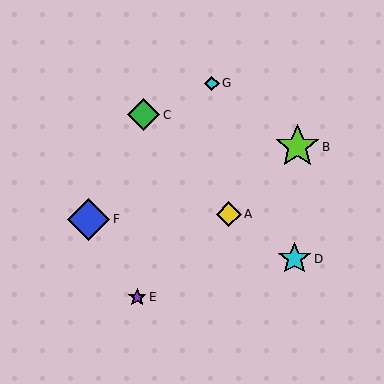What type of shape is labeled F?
Shape F is a blue diamond.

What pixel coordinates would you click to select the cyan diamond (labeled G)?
Click at (212, 83) to select the cyan diamond G.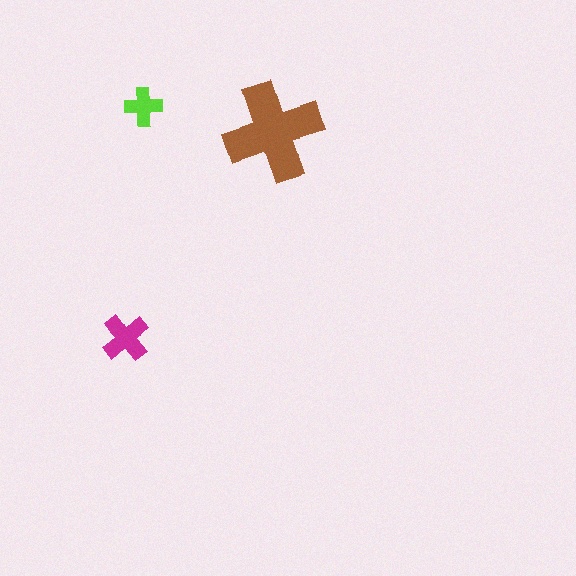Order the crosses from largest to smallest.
the brown one, the magenta one, the lime one.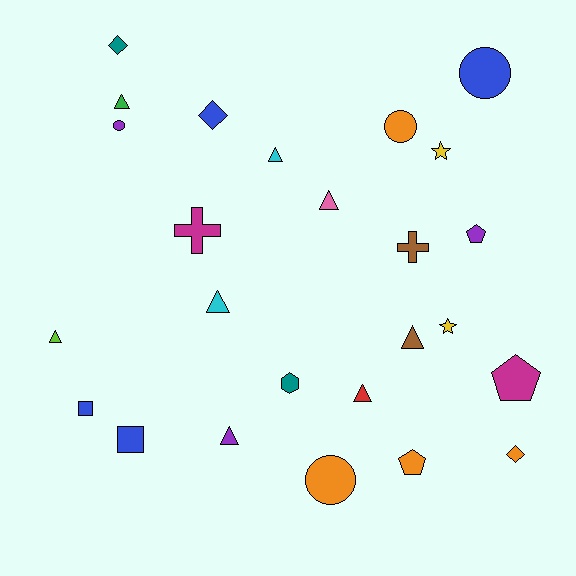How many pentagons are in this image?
There are 3 pentagons.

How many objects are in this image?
There are 25 objects.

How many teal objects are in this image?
There are 2 teal objects.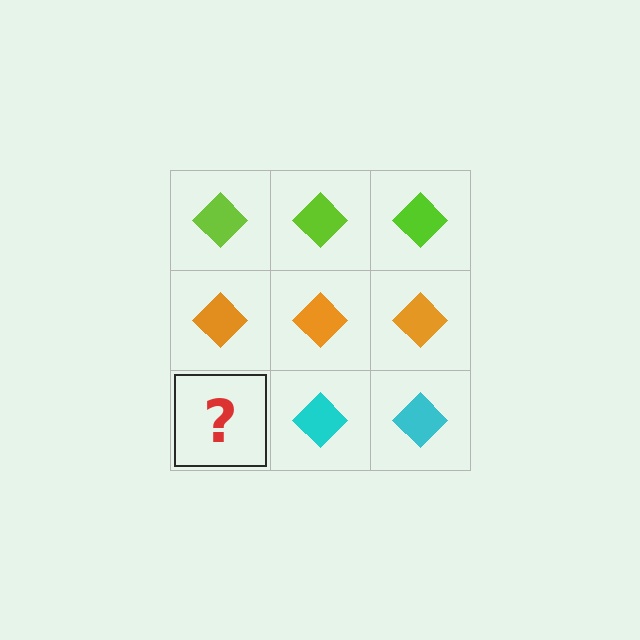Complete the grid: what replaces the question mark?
The question mark should be replaced with a cyan diamond.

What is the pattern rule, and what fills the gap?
The rule is that each row has a consistent color. The gap should be filled with a cyan diamond.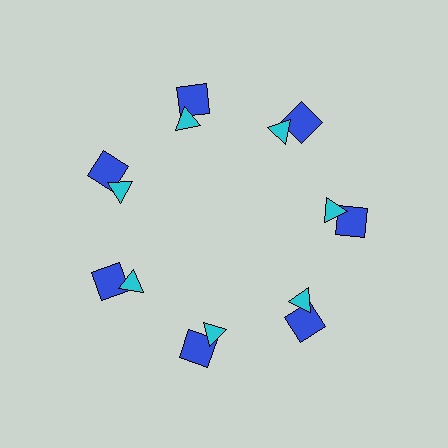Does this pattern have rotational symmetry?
Yes, this pattern has 7-fold rotational symmetry. It looks the same after rotating 51 degrees around the center.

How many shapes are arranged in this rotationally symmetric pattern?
There are 14 shapes, arranged in 7 groups of 2.